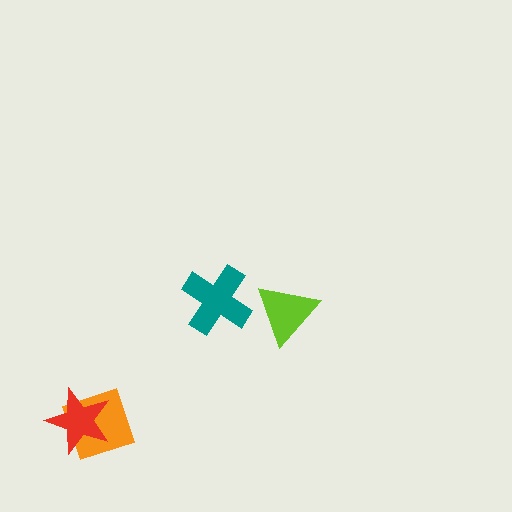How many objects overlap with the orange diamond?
1 object overlaps with the orange diamond.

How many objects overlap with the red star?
1 object overlaps with the red star.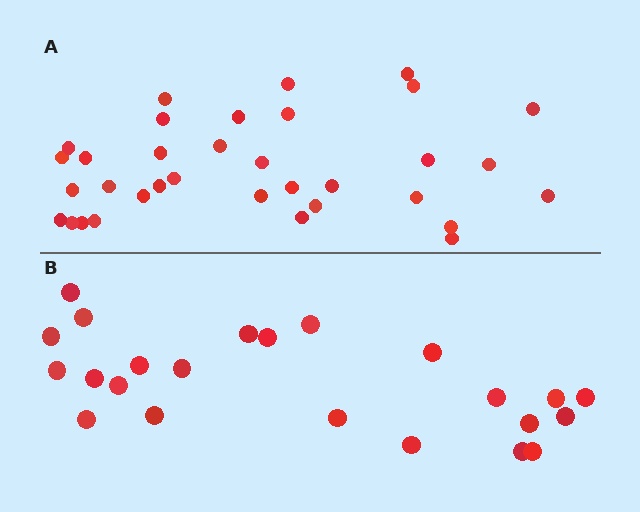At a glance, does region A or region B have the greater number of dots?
Region A (the top region) has more dots.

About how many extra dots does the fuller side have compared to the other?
Region A has roughly 12 or so more dots than region B.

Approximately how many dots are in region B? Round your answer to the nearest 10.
About 20 dots. (The exact count is 23, which rounds to 20.)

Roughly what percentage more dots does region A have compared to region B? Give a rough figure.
About 50% more.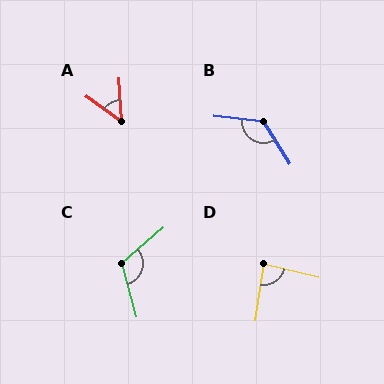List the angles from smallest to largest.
A (51°), D (84°), C (115°), B (128°).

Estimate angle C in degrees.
Approximately 115 degrees.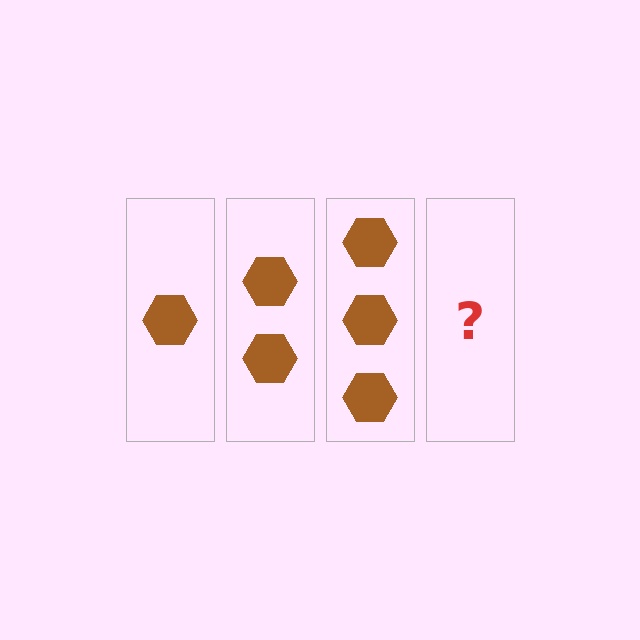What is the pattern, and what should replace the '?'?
The pattern is that each step adds one more hexagon. The '?' should be 4 hexagons.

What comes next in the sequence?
The next element should be 4 hexagons.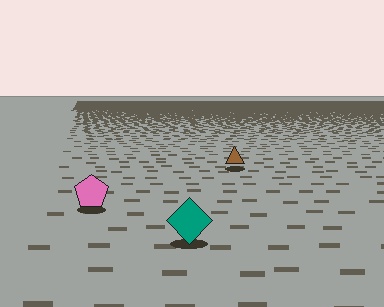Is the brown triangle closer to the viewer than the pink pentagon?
No. The pink pentagon is closer — you can tell from the texture gradient: the ground texture is coarser near it.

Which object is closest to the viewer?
The teal diamond is closest. The texture marks near it are larger and more spread out.